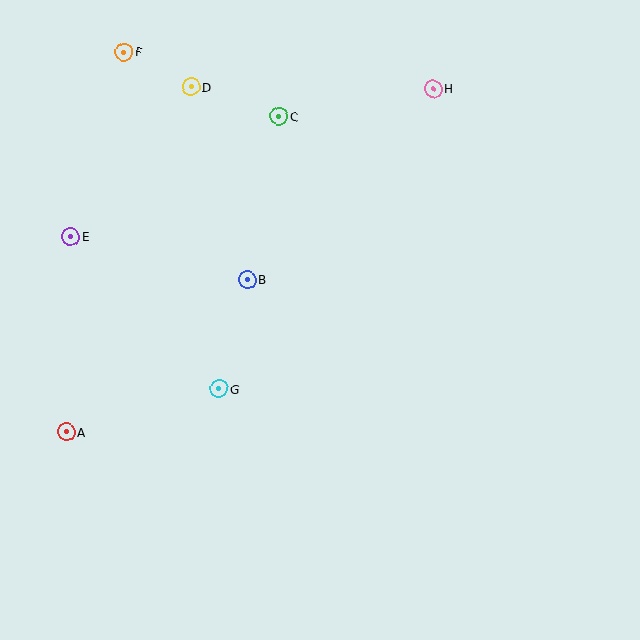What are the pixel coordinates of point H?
Point H is at (433, 88).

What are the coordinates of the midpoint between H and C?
The midpoint between H and C is at (356, 102).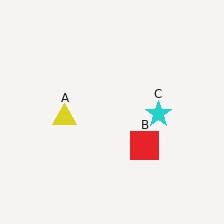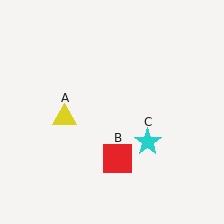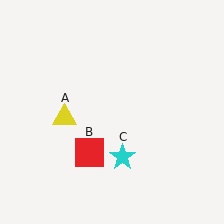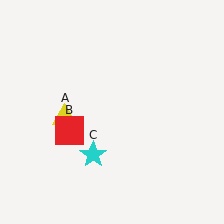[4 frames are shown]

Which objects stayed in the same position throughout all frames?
Yellow triangle (object A) remained stationary.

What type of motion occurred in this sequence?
The red square (object B), cyan star (object C) rotated clockwise around the center of the scene.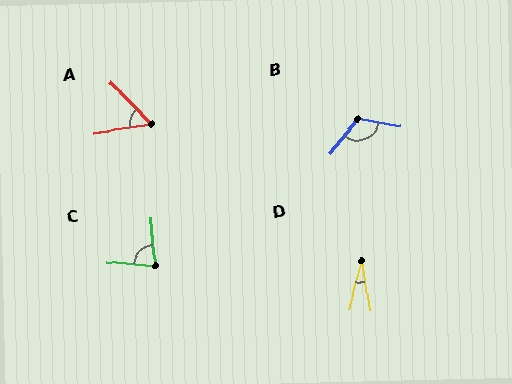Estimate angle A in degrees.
Approximately 54 degrees.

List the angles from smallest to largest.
D (24°), A (54°), C (80°), B (118°).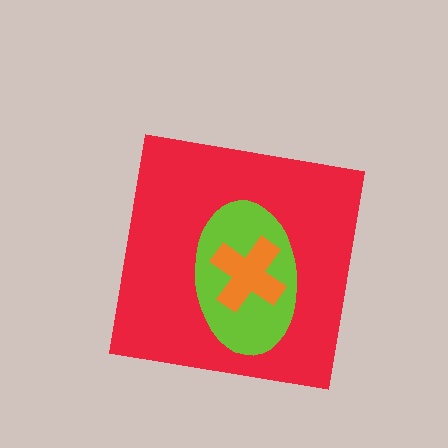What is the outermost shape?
The red square.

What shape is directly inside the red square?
The lime ellipse.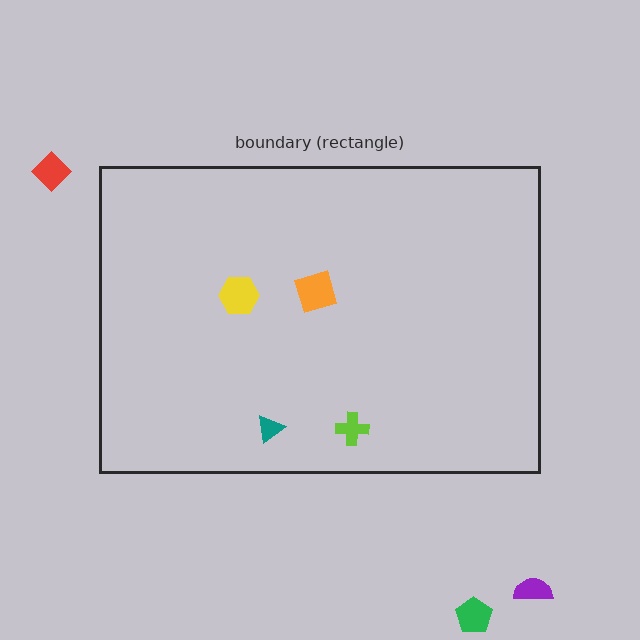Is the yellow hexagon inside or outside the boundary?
Inside.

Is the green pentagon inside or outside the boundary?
Outside.